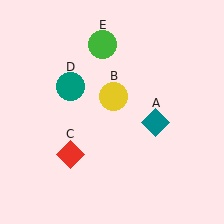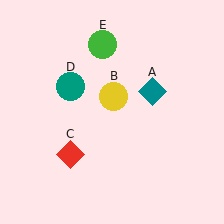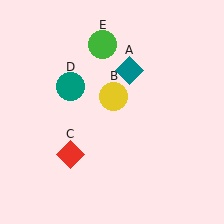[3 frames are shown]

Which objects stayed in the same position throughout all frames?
Yellow circle (object B) and red diamond (object C) and teal circle (object D) and green circle (object E) remained stationary.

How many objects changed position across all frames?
1 object changed position: teal diamond (object A).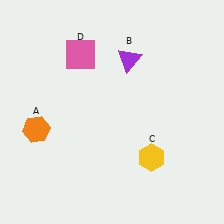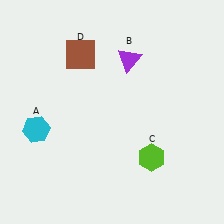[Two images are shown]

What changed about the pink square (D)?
In Image 1, D is pink. In Image 2, it changed to brown.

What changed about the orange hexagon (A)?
In Image 1, A is orange. In Image 2, it changed to cyan.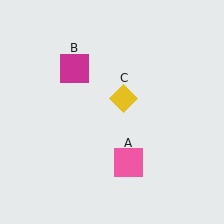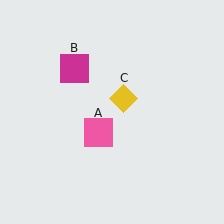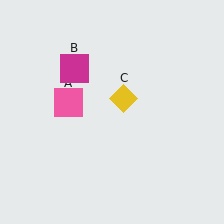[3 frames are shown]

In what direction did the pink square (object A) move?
The pink square (object A) moved up and to the left.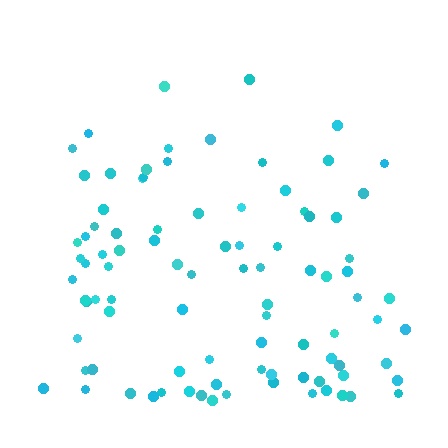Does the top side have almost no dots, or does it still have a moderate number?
Still a moderate number, just noticeably fewer than the bottom.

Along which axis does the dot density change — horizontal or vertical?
Vertical.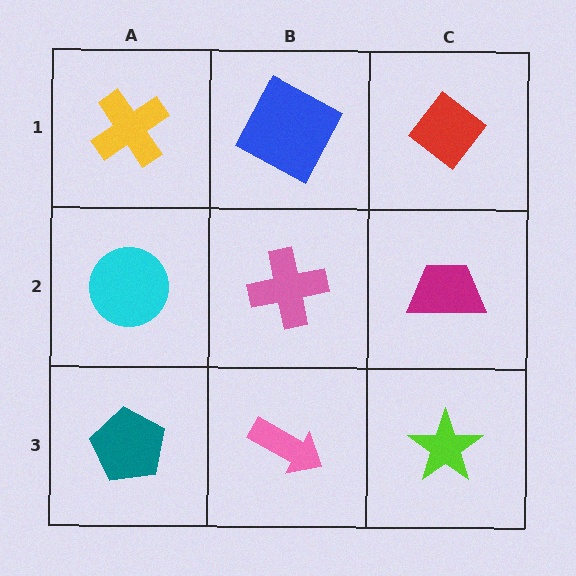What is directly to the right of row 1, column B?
A red diamond.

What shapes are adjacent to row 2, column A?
A yellow cross (row 1, column A), a teal pentagon (row 3, column A), a pink cross (row 2, column B).